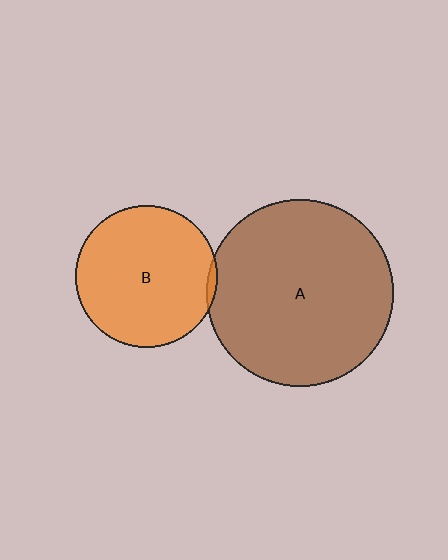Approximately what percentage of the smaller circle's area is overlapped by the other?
Approximately 5%.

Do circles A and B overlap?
Yes.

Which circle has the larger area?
Circle A (brown).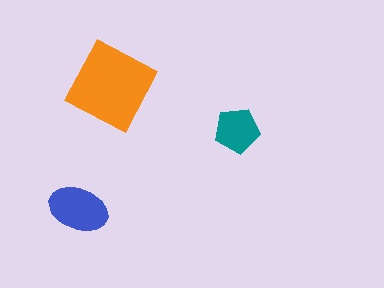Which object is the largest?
The orange square.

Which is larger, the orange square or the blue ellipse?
The orange square.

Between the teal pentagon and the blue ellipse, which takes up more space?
The blue ellipse.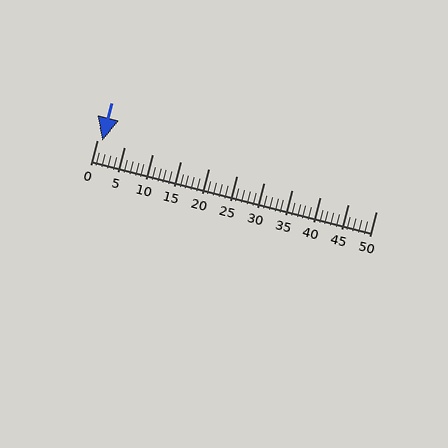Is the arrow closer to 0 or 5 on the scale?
The arrow is closer to 0.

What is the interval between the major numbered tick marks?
The major tick marks are spaced 5 units apart.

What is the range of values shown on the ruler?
The ruler shows values from 0 to 50.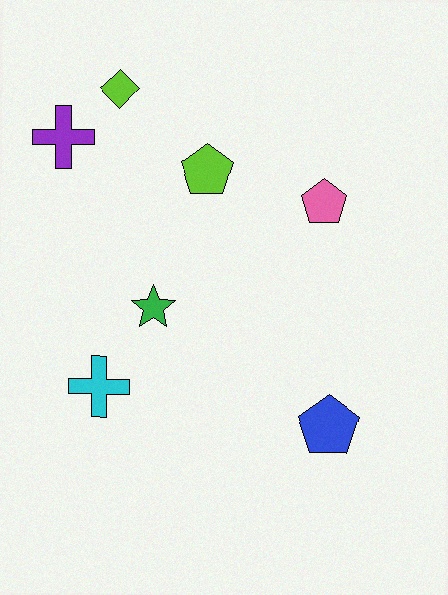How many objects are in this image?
There are 7 objects.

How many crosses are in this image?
There are 2 crosses.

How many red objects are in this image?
There are no red objects.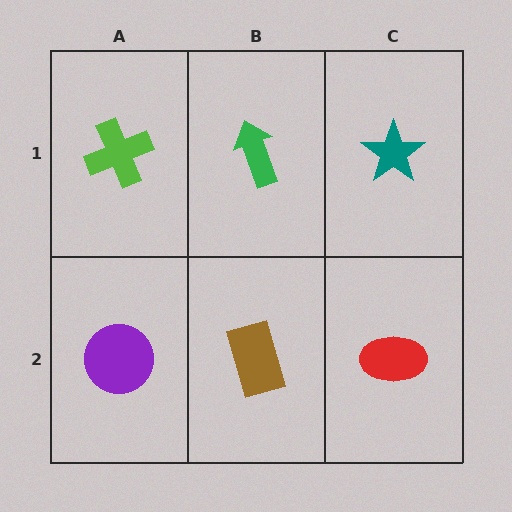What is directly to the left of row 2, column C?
A brown rectangle.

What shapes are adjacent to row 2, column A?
A lime cross (row 1, column A), a brown rectangle (row 2, column B).